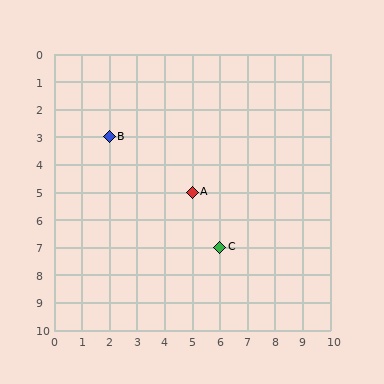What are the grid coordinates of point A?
Point A is at grid coordinates (5, 5).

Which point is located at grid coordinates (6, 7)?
Point C is at (6, 7).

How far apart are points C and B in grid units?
Points C and B are 4 columns and 4 rows apart (about 5.7 grid units diagonally).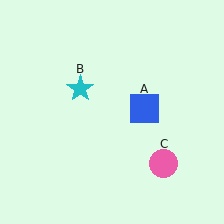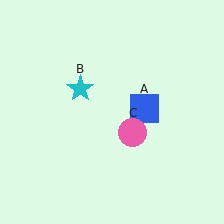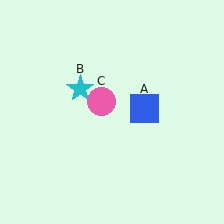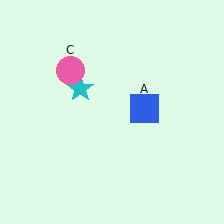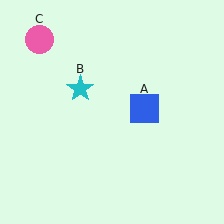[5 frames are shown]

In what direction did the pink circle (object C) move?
The pink circle (object C) moved up and to the left.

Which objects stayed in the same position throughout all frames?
Blue square (object A) and cyan star (object B) remained stationary.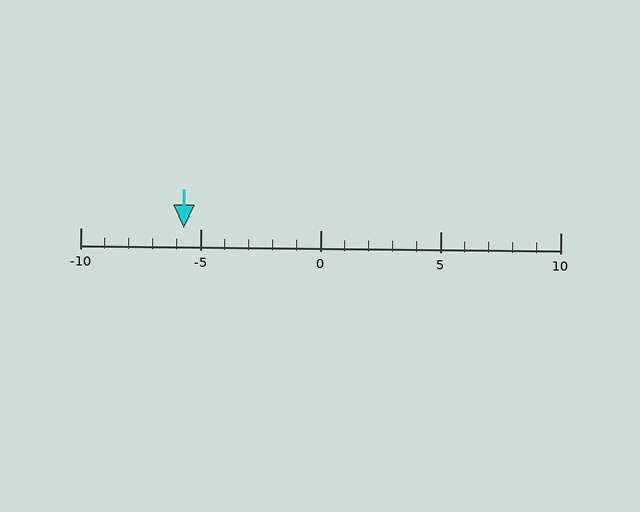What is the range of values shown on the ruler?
The ruler shows values from -10 to 10.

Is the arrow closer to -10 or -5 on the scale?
The arrow is closer to -5.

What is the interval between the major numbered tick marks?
The major tick marks are spaced 5 units apart.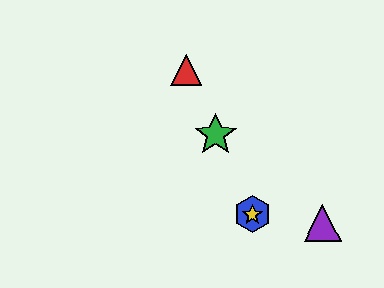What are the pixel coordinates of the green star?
The green star is at (216, 135).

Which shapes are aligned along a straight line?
The red triangle, the blue hexagon, the green star, the yellow star are aligned along a straight line.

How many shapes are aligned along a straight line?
4 shapes (the red triangle, the blue hexagon, the green star, the yellow star) are aligned along a straight line.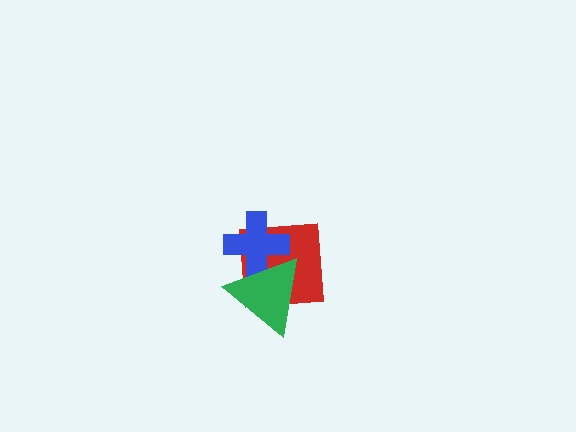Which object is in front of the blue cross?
The green triangle is in front of the blue cross.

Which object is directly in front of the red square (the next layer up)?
The blue cross is directly in front of the red square.